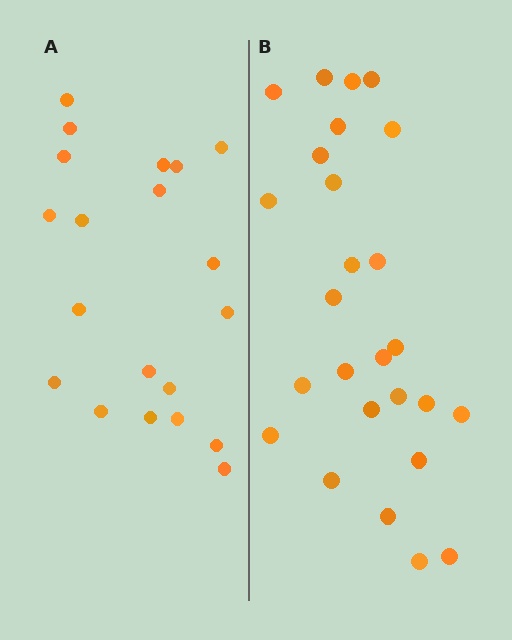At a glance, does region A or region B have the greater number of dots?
Region B (the right region) has more dots.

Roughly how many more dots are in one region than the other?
Region B has about 6 more dots than region A.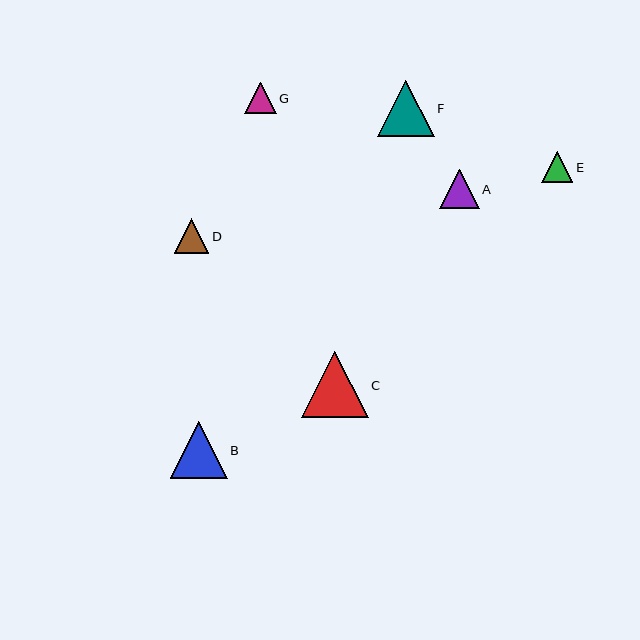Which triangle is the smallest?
Triangle E is the smallest with a size of approximately 31 pixels.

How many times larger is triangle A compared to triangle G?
Triangle A is approximately 1.3 times the size of triangle G.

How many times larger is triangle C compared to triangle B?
Triangle C is approximately 1.2 times the size of triangle B.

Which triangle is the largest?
Triangle C is the largest with a size of approximately 67 pixels.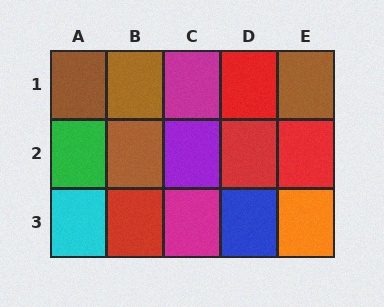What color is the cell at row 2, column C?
Purple.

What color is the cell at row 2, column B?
Brown.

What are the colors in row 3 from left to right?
Cyan, red, magenta, blue, orange.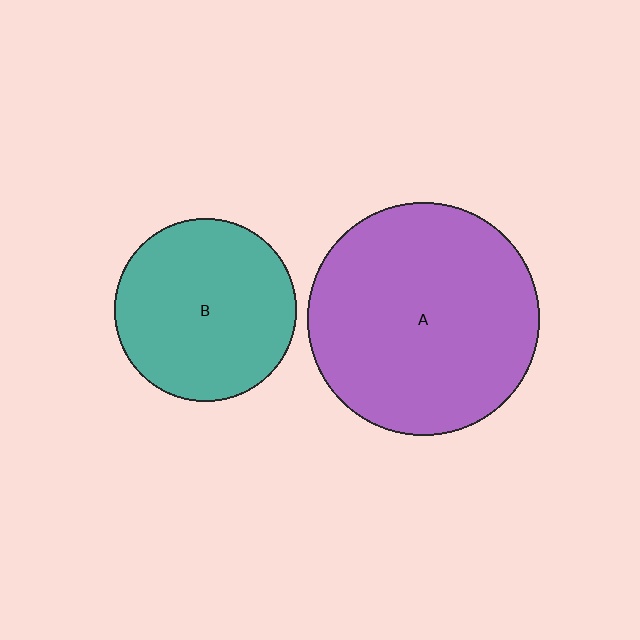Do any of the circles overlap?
No, none of the circles overlap.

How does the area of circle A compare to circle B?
Approximately 1.6 times.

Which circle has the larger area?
Circle A (purple).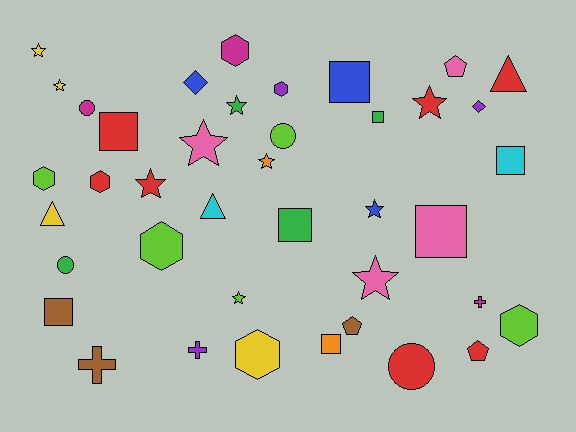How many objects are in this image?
There are 40 objects.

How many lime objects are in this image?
There are 5 lime objects.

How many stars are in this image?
There are 10 stars.